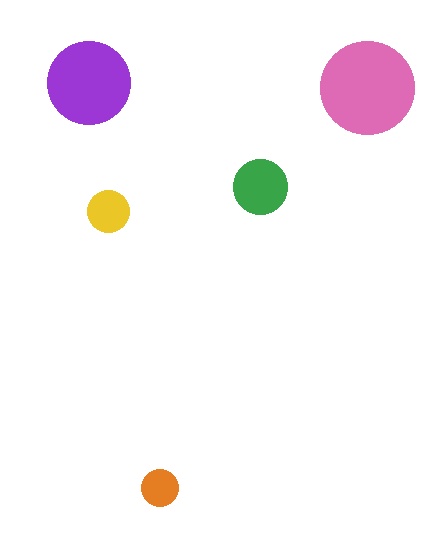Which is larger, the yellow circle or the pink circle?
The pink one.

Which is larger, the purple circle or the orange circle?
The purple one.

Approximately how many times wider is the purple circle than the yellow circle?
About 2 times wider.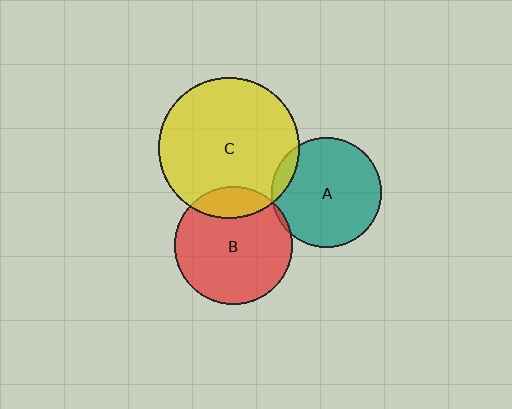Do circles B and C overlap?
Yes.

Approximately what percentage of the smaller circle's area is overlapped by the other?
Approximately 15%.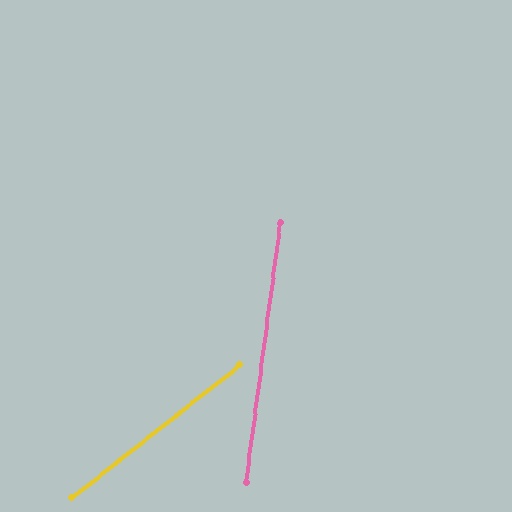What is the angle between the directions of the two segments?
Approximately 44 degrees.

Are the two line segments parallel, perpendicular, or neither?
Neither parallel nor perpendicular — they differ by about 44°.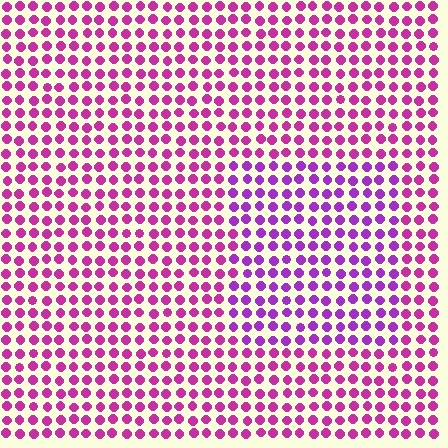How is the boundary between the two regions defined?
The boundary is defined purely by a slight shift in hue (about 28 degrees). Spacing, size, and orientation are identical on both sides.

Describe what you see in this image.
The image is filled with small magenta elements in a uniform arrangement. A rectangle-shaped region is visible where the elements are tinted to a slightly different hue, forming a subtle color boundary.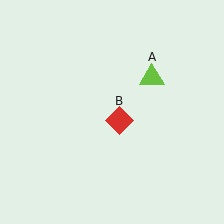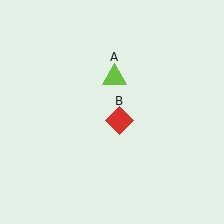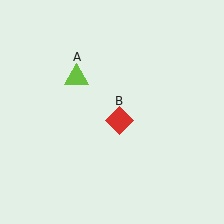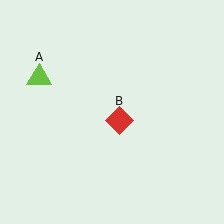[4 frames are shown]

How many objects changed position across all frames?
1 object changed position: lime triangle (object A).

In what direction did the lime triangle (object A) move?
The lime triangle (object A) moved left.